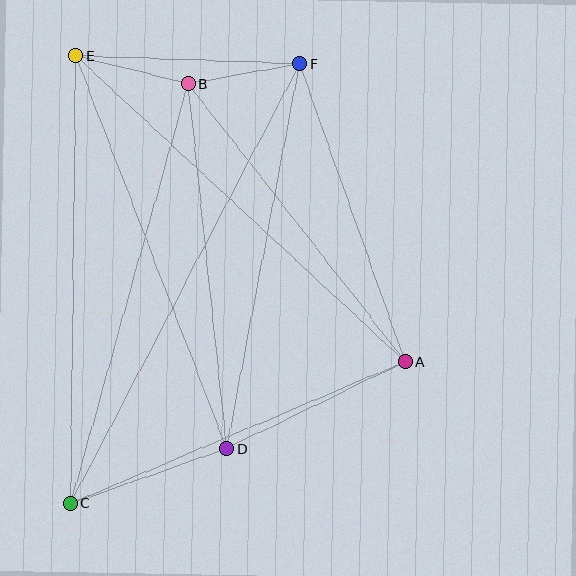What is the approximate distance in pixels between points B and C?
The distance between B and C is approximately 436 pixels.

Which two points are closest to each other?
Points B and F are closest to each other.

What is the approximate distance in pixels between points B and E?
The distance between B and E is approximately 116 pixels.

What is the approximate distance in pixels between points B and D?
The distance between B and D is approximately 367 pixels.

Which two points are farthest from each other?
Points C and F are farthest from each other.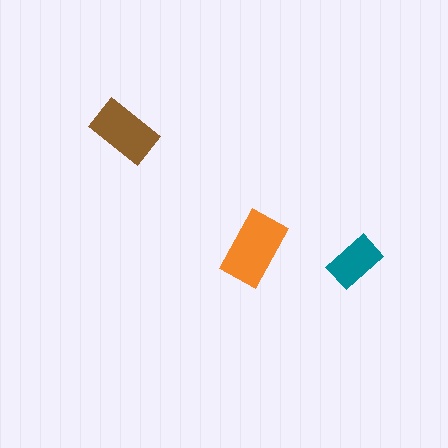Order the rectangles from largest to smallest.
the orange one, the brown one, the teal one.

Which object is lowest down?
The teal rectangle is bottommost.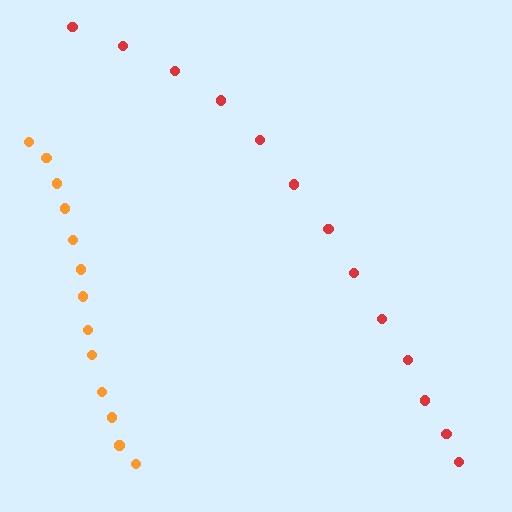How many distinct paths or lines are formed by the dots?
There are 2 distinct paths.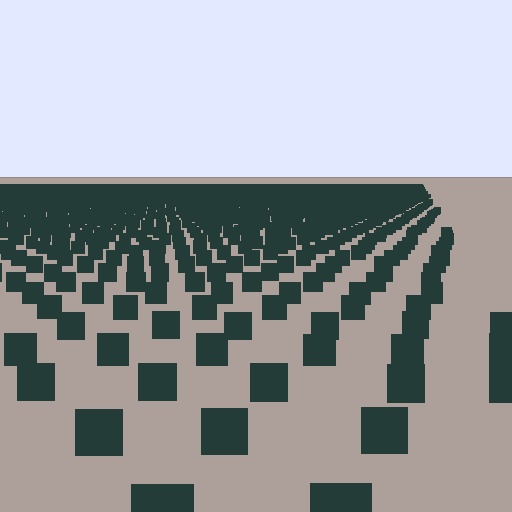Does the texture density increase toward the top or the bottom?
Density increases toward the top.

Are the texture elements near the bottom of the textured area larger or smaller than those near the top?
Larger. Near the bottom, elements are closer to the viewer and appear at a bigger on-screen size.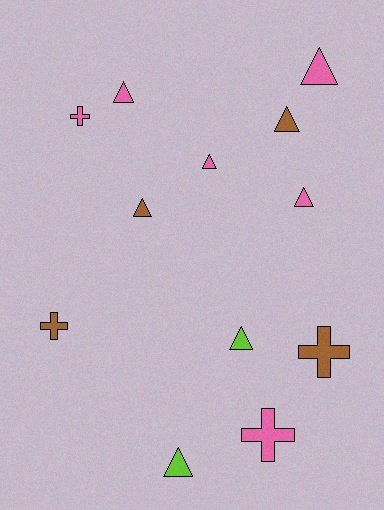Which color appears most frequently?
Pink, with 6 objects.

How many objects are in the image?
There are 12 objects.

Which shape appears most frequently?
Triangle, with 8 objects.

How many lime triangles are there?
There are 2 lime triangles.